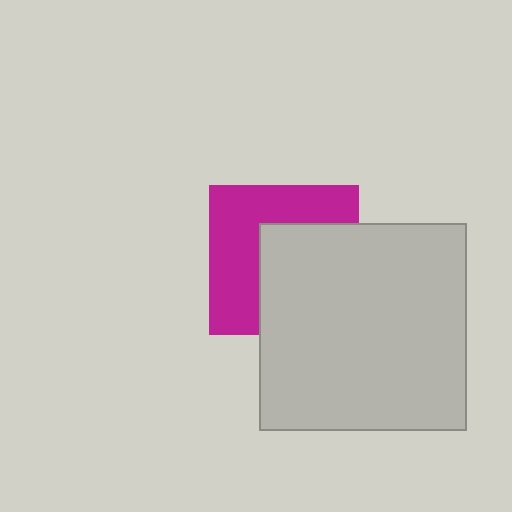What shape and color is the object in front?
The object in front is a light gray square.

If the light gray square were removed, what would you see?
You would see the complete magenta square.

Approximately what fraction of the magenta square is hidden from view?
Roughly 50% of the magenta square is hidden behind the light gray square.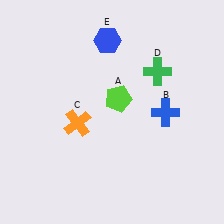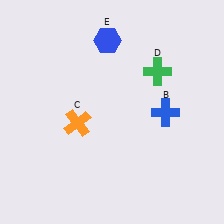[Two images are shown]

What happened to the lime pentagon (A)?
The lime pentagon (A) was removed in Image 2. It was in the top-right area of Image 1.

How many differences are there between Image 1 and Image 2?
There is 1 difference between the two images.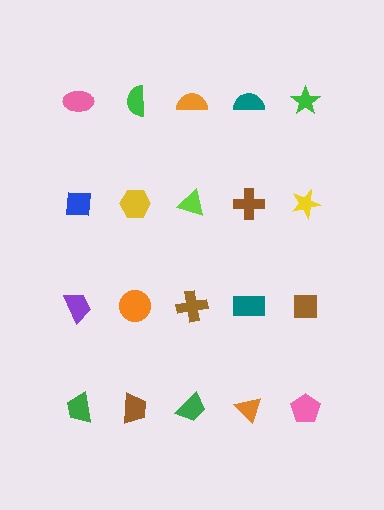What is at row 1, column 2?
A green semicircle.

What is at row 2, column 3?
A lime triangle.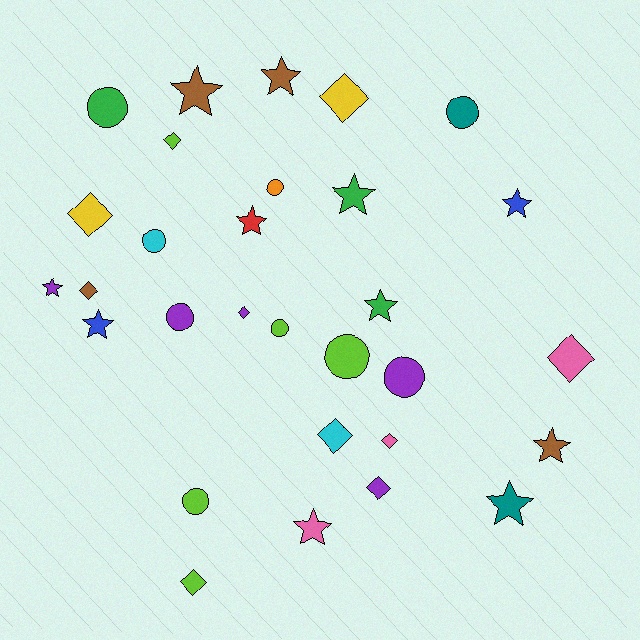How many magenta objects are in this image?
There are no magenta objects.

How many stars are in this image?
There are 11 stars.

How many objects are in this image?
There are 30 objects.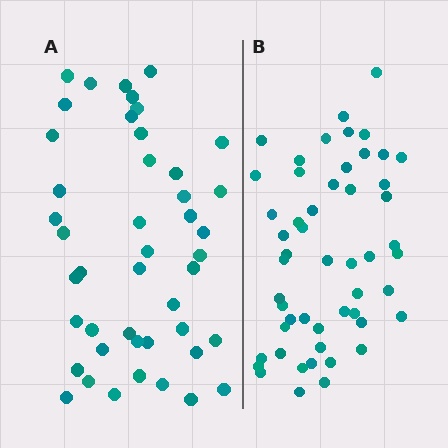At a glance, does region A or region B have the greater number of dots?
Region B (the right region) has more dots.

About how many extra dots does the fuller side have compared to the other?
Region B has roughly 8 or so more dots than region A.